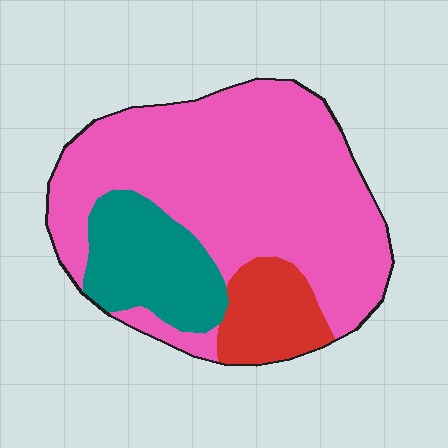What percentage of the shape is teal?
Teal takes up about one fifth (1/5) of the shape.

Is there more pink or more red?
Pink.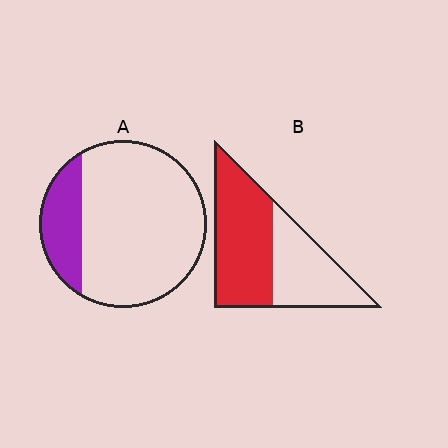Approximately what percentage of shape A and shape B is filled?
A is approximately 20% and B is approximately 60%.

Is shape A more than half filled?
No.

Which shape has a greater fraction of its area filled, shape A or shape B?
Shape B.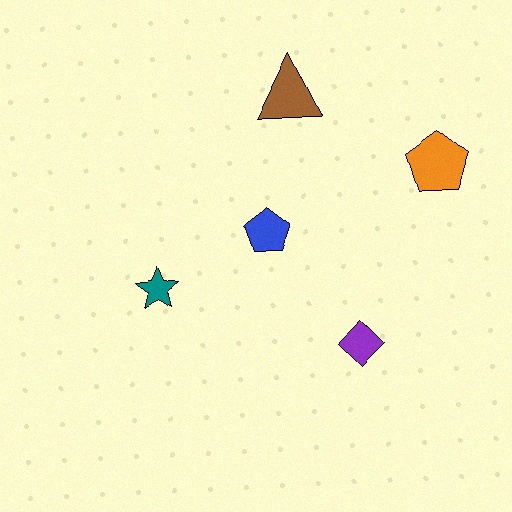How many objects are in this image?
There are 5 objects.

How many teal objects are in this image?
There is 1 teal object.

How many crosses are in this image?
There are no crosses.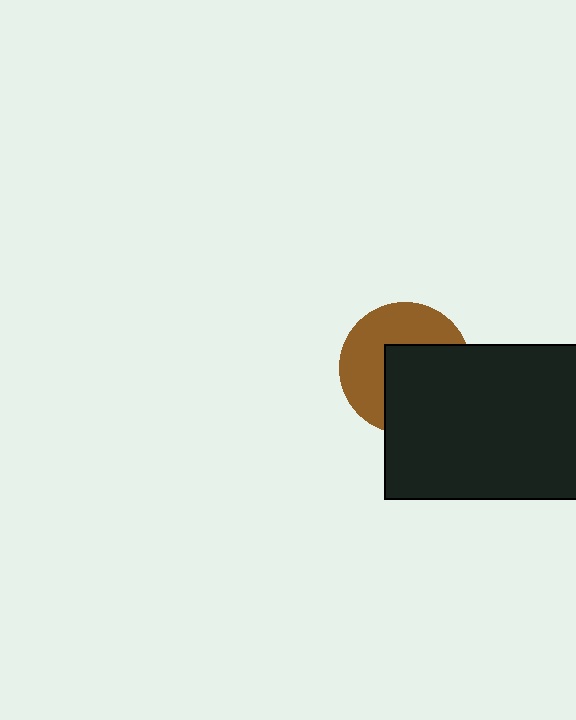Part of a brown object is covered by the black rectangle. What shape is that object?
It is a circle.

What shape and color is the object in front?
The object in front is a black rectangle.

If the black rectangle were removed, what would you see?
You would see the complete brown circle.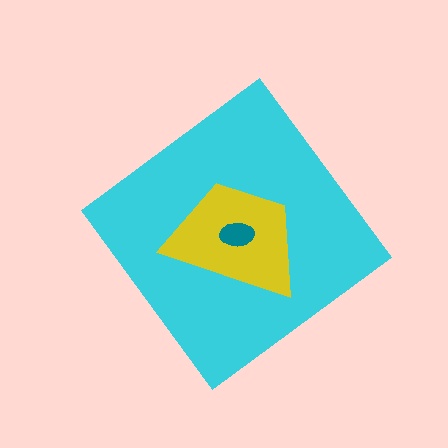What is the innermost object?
The teal ellipse.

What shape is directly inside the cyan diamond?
The yellow trapezoid.